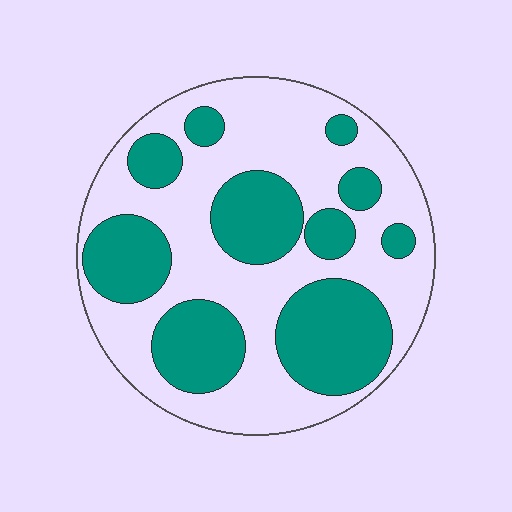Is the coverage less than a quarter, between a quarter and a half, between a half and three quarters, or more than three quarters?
Between a quarter and a half.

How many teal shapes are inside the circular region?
10.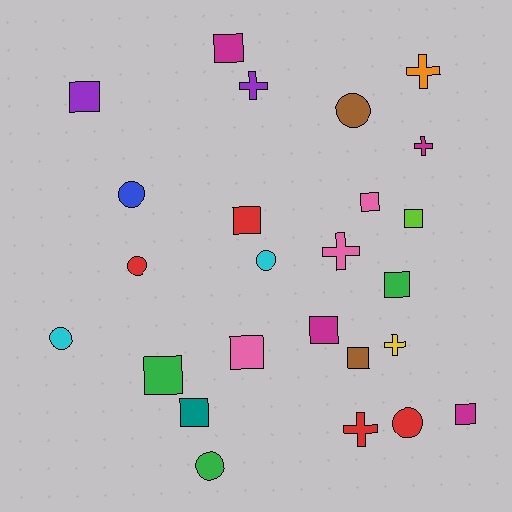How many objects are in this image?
There are 25 objects.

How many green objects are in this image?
There are 3 green objects.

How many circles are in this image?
There are 7 circles.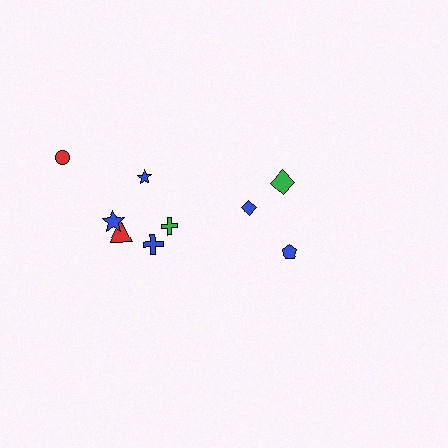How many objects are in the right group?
There are 3 objects.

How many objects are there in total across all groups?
There are 9 objects.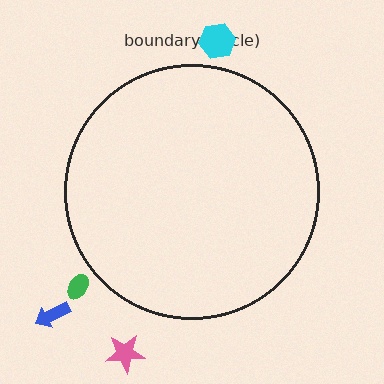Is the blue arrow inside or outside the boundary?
Outside.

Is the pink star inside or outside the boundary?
Outside.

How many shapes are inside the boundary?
0 inside, 4 outside.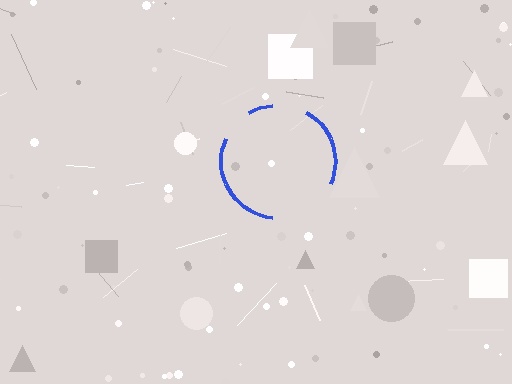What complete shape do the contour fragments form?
The contour fragments form a circle.